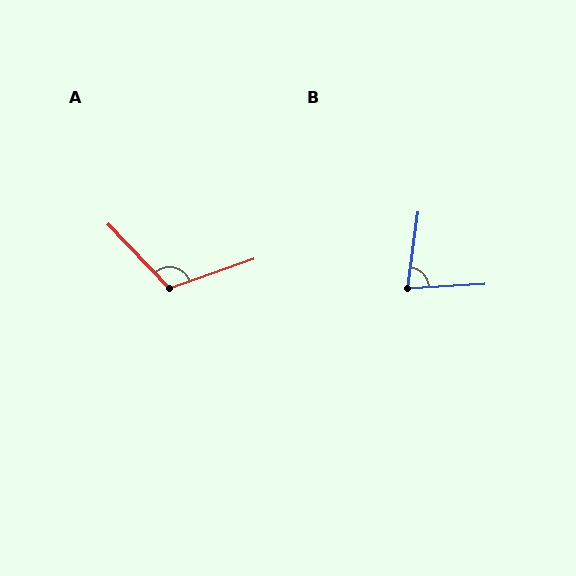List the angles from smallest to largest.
B (79°), A (115°).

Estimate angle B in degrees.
Approximately 79 degrees.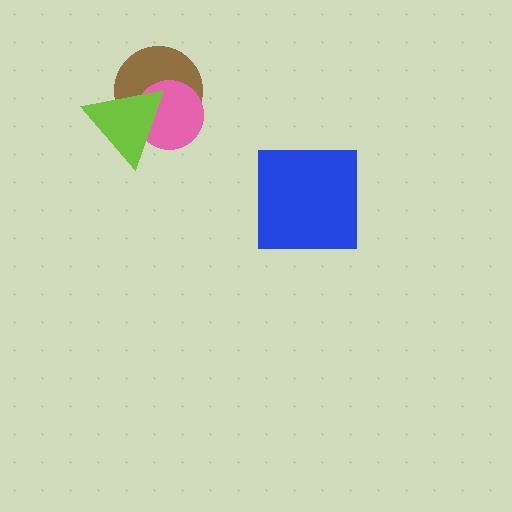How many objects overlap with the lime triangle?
2 objects overlap with the lime triangle.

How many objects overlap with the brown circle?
2 objects overlap with the brown circle.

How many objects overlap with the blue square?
0 objects overlap with the blue square.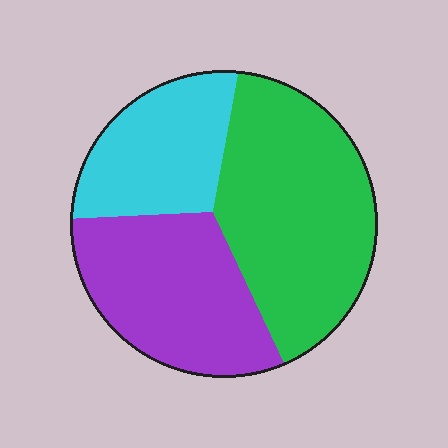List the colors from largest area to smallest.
From largest to smallest: green, purple, cyan.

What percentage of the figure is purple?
Purple takes up about one third (1/3) of the figure.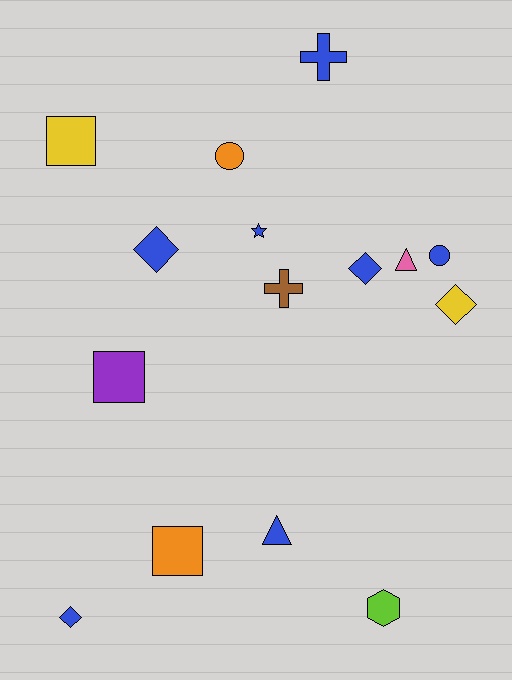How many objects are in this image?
There are 15 objects.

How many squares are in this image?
There are 3 squares.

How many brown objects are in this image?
There is 1 brown object.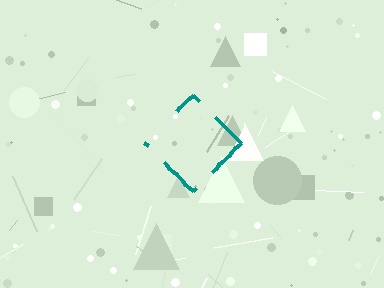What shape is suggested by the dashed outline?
The dashed outline suggests a diamond.